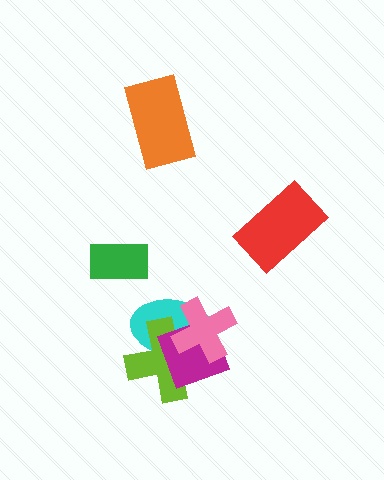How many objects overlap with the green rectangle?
0 objects overlap with the green rectangle.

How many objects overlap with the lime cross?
3 objects overlap with the lime cross.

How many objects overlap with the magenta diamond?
3 objects overlap with the magenta diamond.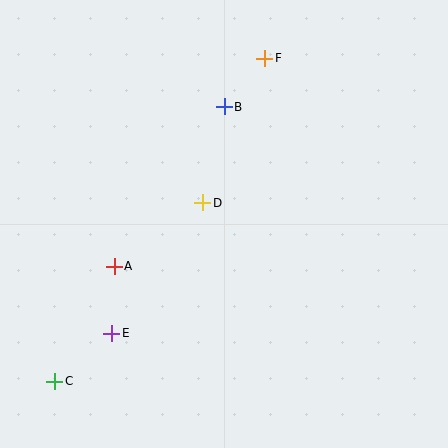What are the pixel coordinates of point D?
Point D is at (203, 203).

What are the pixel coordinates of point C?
Point C is at (55, 382).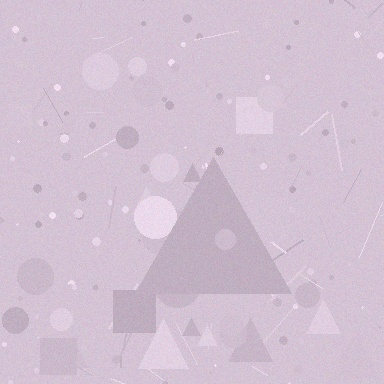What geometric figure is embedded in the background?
A triangle is embedded in the background.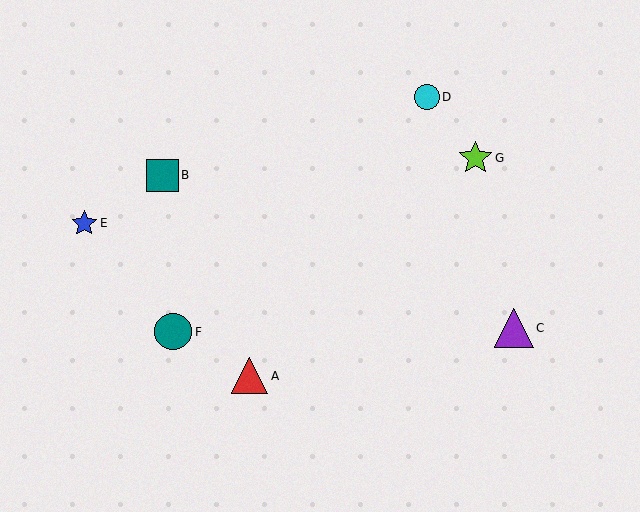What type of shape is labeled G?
Shape G is a lime star.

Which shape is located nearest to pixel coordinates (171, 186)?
The teal square (labeled B) at (162, 175) is nearest to that location.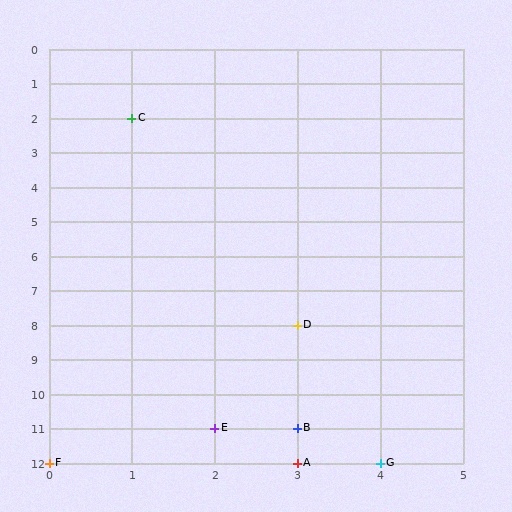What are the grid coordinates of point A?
Point A is at grid coordinates (3, 12).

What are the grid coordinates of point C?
Point C is at grid coordinates (1, 2).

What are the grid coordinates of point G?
Point G is at grid coordinates (4, 12).